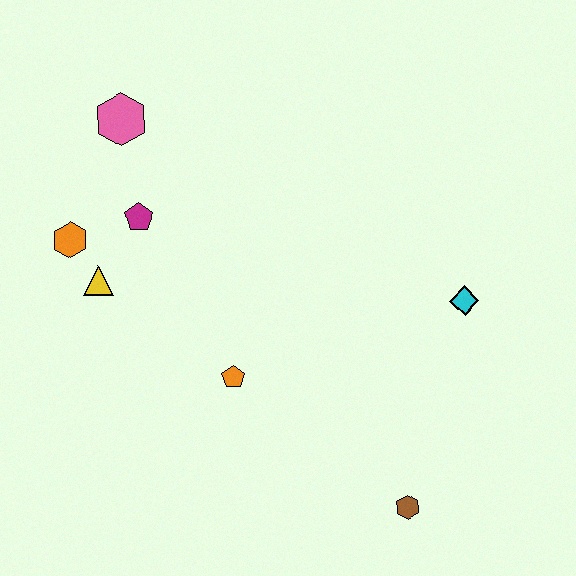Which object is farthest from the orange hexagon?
The brown hexagon is farthest from the orange hexagon.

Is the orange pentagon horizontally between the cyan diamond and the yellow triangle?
Yes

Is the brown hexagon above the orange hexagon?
No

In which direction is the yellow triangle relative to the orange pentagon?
The yellow triangle is to the left of the orange pentagon.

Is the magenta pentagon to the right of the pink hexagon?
Yes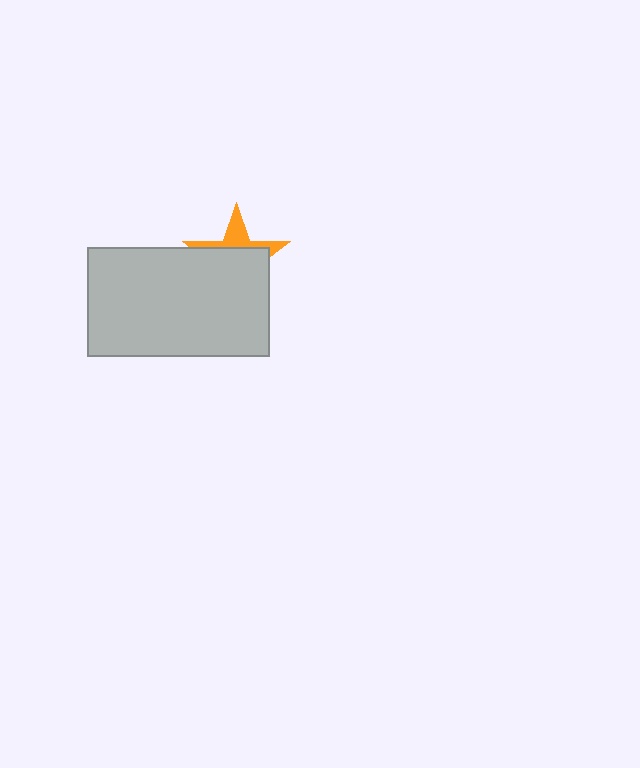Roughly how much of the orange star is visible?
A small part of it is visible (roughly 32%).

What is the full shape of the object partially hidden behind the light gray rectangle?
The partially hidden object is an orange star.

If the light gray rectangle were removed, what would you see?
You would see the complete orange star.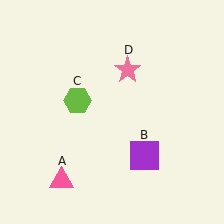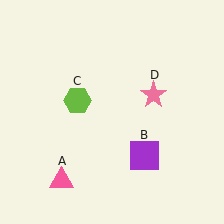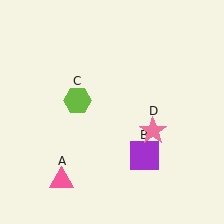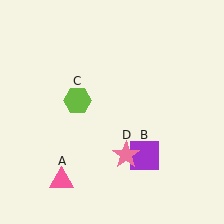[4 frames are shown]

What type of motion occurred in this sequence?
The pink star (object D) rotated clockwise around the center of the scene.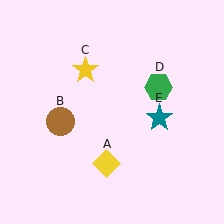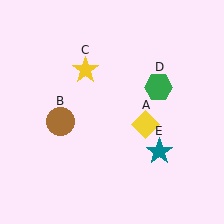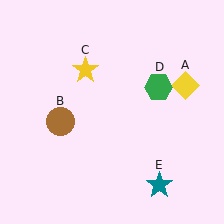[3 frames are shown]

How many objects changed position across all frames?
2 objects changed position: yellow diamond (object A), teal star (object E).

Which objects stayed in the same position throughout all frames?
Brown circle (object B) and yellow star (object C) and green hexagon (object D) remained stationary.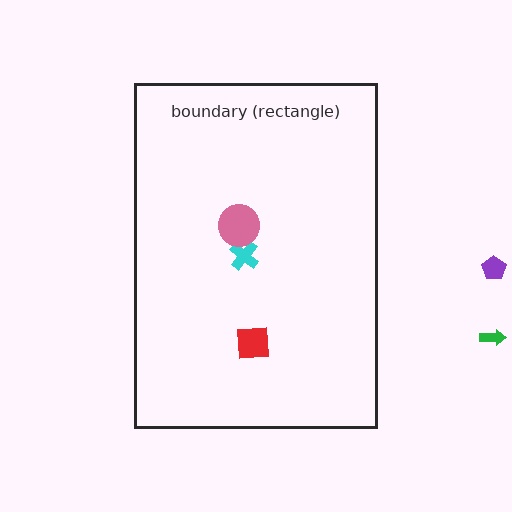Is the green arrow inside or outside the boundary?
Outside.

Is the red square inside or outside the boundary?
Inside.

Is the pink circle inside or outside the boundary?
Inside.